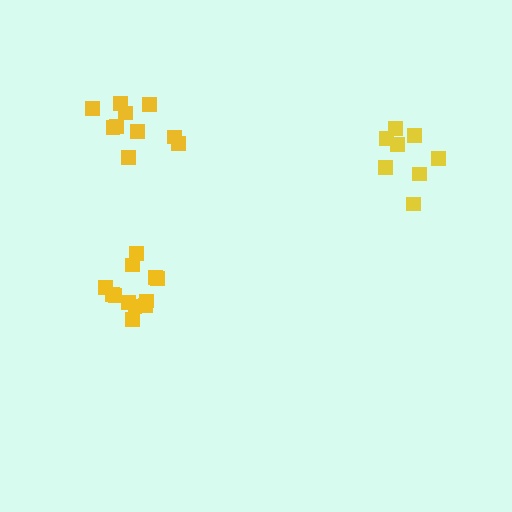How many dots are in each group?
Group 1: 10 dots, Group 2: 8 dots, Group 3: 12 dots (30 total).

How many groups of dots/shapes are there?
There are 3 groups.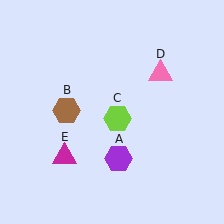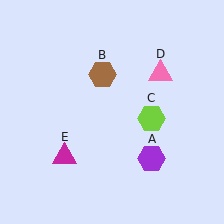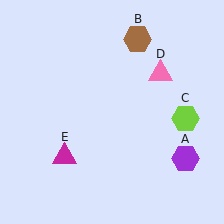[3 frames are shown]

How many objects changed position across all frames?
3 objects changed position: purple hexagon (object A), brown hexagon (object B), lime hexagon (object C).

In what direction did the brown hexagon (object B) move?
The brown hexagon (object B) moved up and to the right.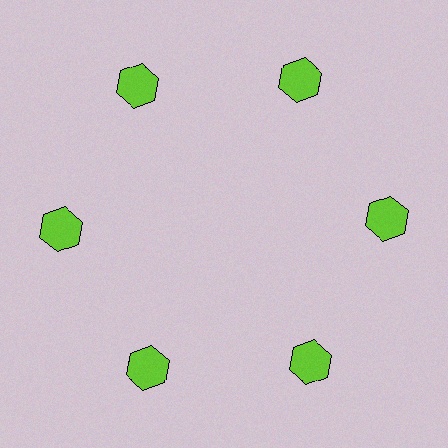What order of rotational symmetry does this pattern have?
This pattern has 6-fold rotational symmetry.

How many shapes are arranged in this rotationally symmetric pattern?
There are 6 shapes, arranged in 6 groups of 1.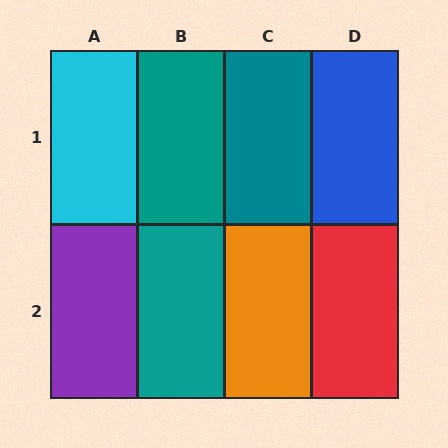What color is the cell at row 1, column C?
Teal.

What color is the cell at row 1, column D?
Blue.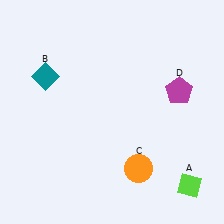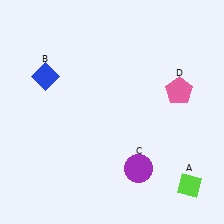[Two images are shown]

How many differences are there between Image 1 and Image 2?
There are 3 differences between the two images.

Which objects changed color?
B changed from teal to blue. C changed from orange to purple. D changed from magenta to pink.